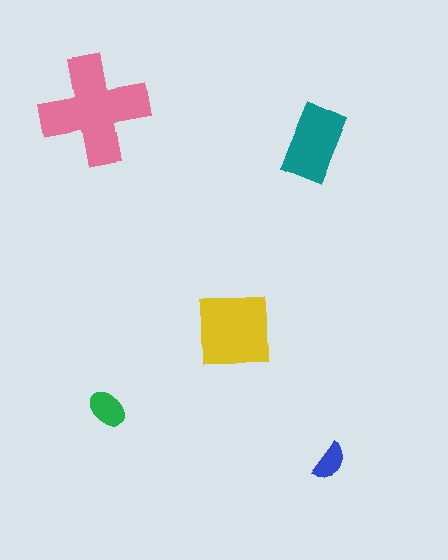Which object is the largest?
The pink cross.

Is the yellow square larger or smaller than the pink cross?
Smaller.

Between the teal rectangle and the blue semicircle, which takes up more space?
The teal rectangle.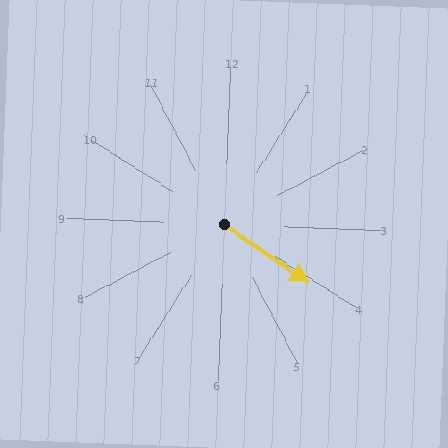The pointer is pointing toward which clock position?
Roughly 4 o'clock.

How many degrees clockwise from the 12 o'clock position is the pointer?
Approximately 122 degrees.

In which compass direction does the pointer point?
Southeast.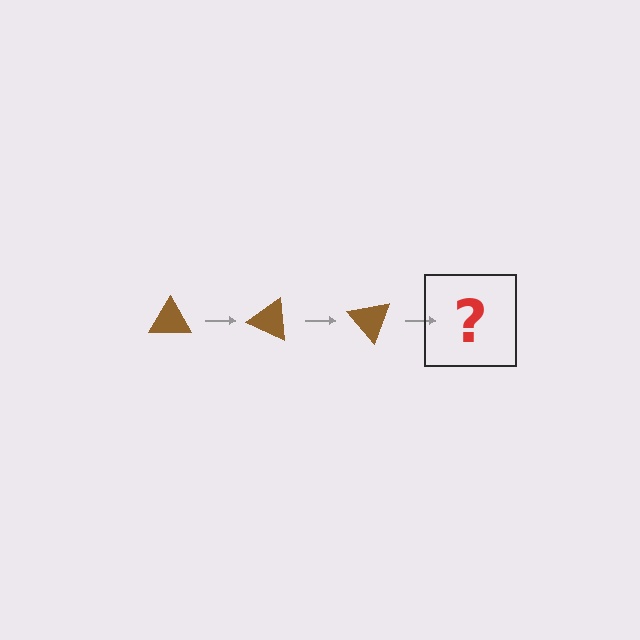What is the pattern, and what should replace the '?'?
The pattern is that the triangle rotates 25 degrees each step. The '?' should be a brown triangle rotated 75 degrees.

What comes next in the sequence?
The next element should be a brown triangle rotated 75 degrees.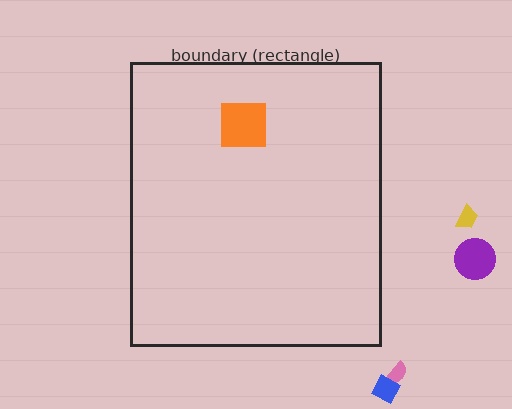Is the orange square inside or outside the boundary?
Inside.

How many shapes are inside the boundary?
1 inside, 4 outside.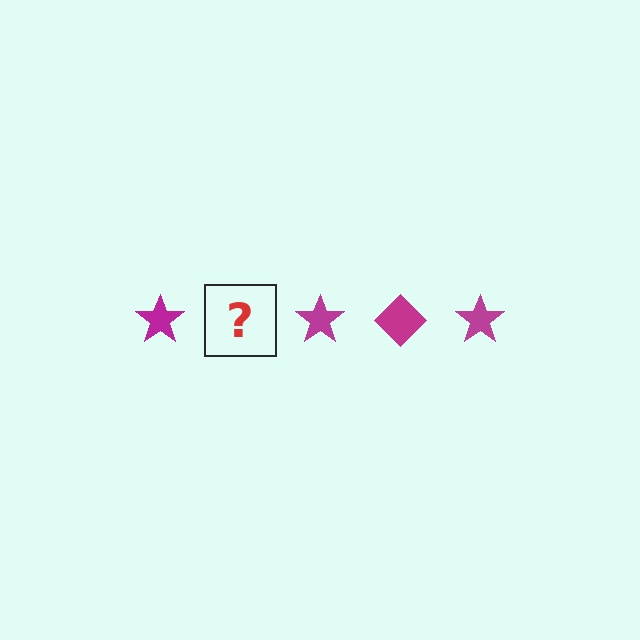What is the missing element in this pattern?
The missing element is a magenta diamond.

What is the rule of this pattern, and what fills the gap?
The rule is that the pattern cycles through star, diamond shapes in magenta. The gap should be filled with a magenta diamond.